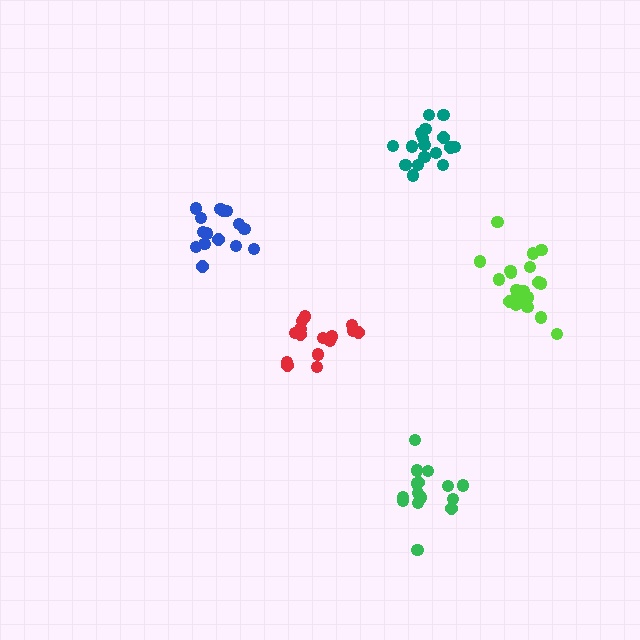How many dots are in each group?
Group 1: 15 dots, Group 2: 17 dots, Group 3: 20 dots, Group 4: 15 dots, Group 5: 15 dots (82 total).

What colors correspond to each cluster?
The clusters are colored: blue, teal, lime, green, red.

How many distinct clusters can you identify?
There are 5 distinct clusters.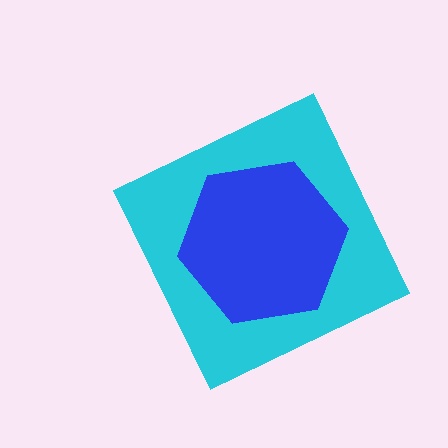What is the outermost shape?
The cyan diamond.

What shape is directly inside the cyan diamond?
The blue hexagon.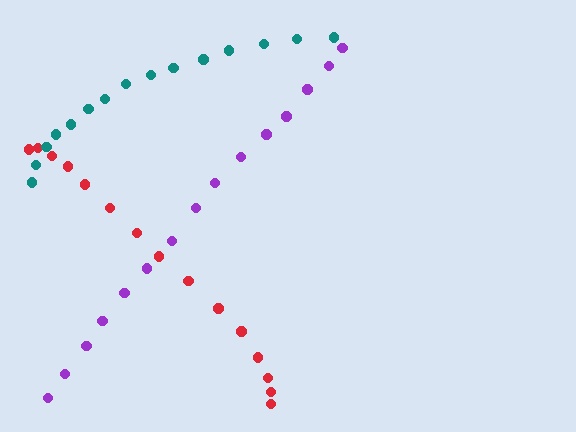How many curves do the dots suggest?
There are 3 distinct paths.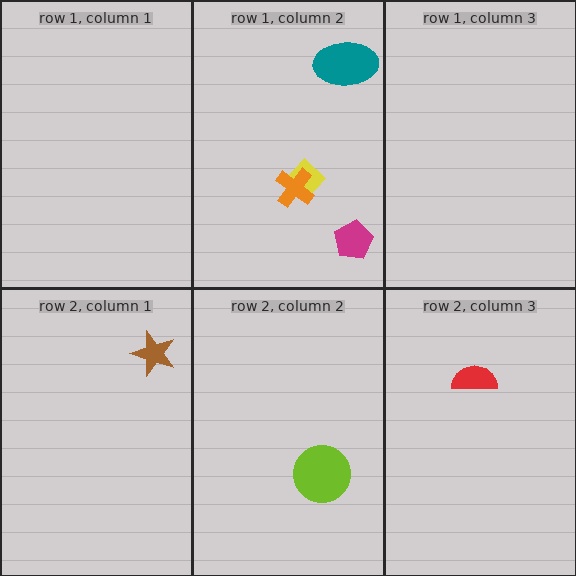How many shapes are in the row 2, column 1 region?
1.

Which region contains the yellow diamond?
The row 1, column 2 region.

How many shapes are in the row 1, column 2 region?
4.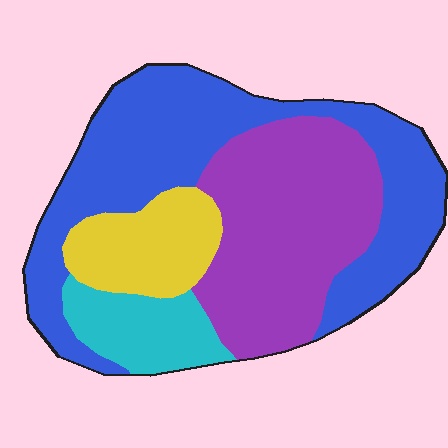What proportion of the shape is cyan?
Cyan covers about 10% of the shape.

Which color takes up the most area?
Blue, at roughly 40%.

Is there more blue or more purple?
Blue.